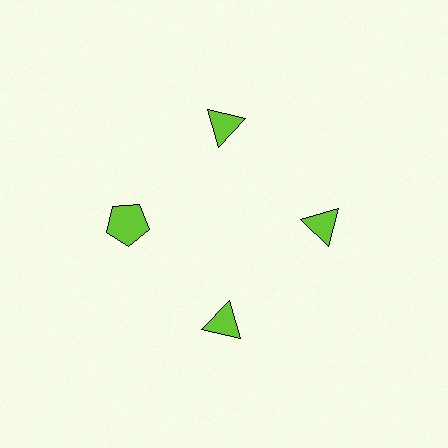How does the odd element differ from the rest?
It has a different shape: pentagon instead of triangle.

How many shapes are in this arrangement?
There are 4 shapes arranged in a ring pattern.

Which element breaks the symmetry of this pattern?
The lime pentagon at roughly the 9 o'clock position breaks the symmetry. All other shapes are lime triangles.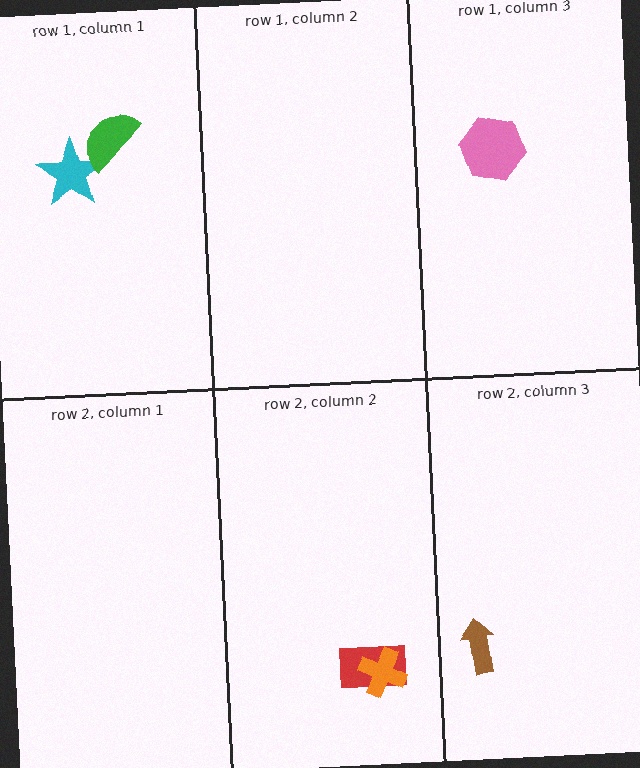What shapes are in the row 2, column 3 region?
The brown arrow.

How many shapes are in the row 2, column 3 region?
1.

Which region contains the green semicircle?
The row 1, column 1 region.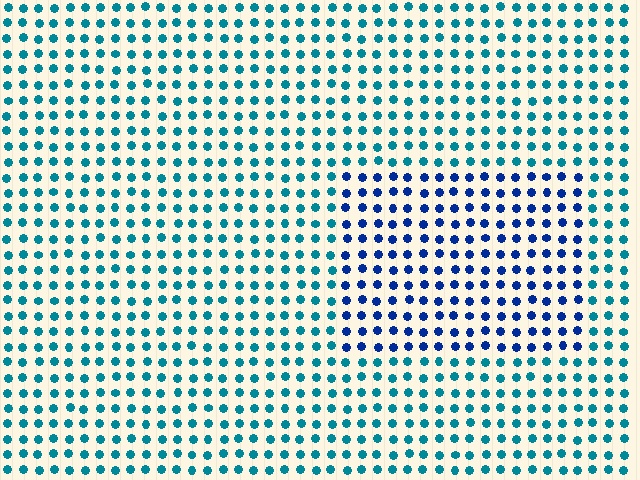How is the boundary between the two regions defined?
The boundary is defined purely by a slight shift in hue (about 37 degrees). Spacing, size, and orientation are identical on both sides.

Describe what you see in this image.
The image is filled with small teal elements in a uniform arrangement. A rectangle-shaped region is visible where the elements are tinted to a slightly different hue, forming a subtle color boundary.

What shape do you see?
I see a rectangle.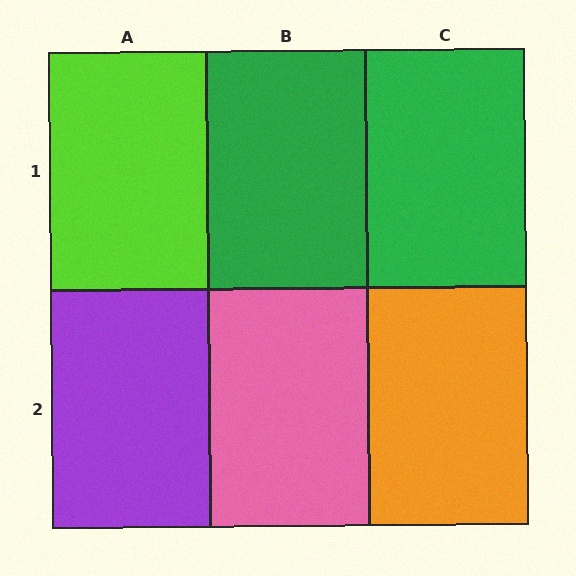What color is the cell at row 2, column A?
Purple.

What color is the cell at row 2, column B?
Pink.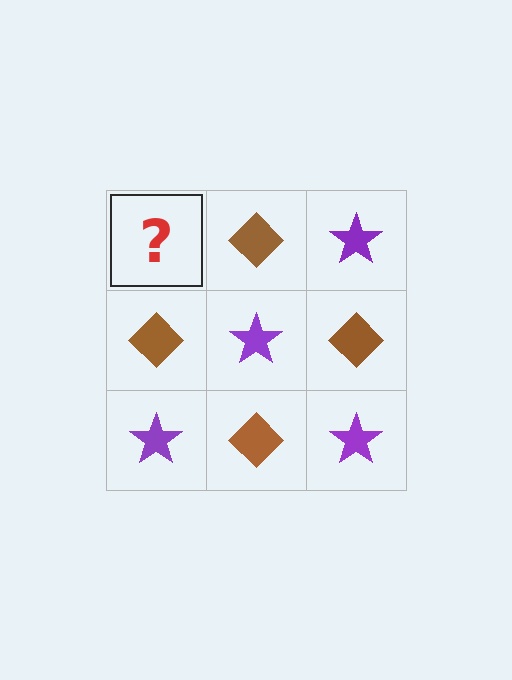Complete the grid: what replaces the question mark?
The question mark should be replaced with a purple star.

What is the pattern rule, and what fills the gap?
The rule is that it alternates purple star and brown diamond in a checkerboard pattern. The gap should be filled with a purple star.